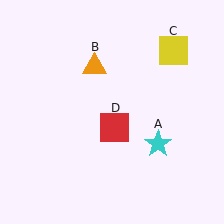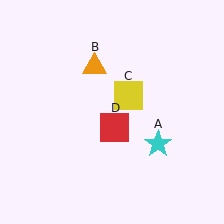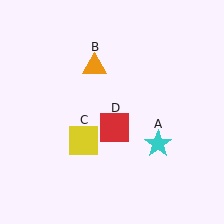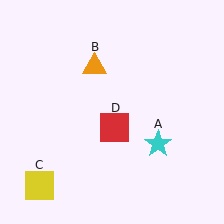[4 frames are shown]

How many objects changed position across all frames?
1 object changed position: yellow square (object C).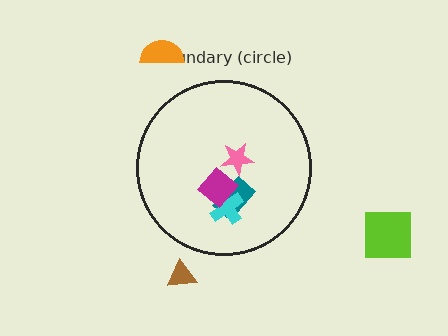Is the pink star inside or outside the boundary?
Inside.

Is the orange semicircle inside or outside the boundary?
Outside.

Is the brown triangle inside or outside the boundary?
Outside.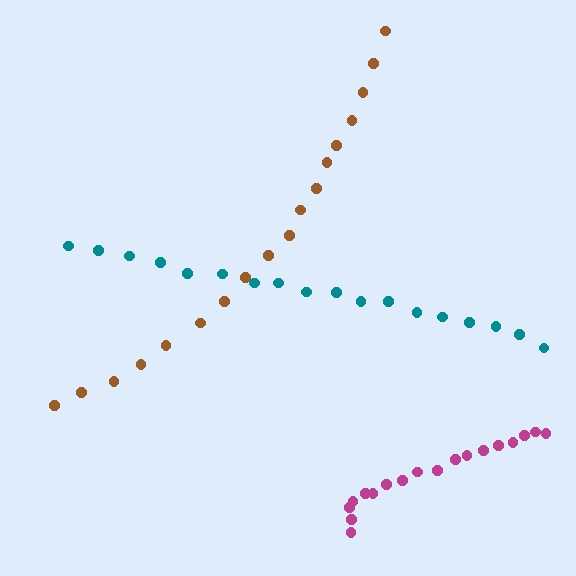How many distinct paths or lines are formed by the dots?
There are 3 distinct paths.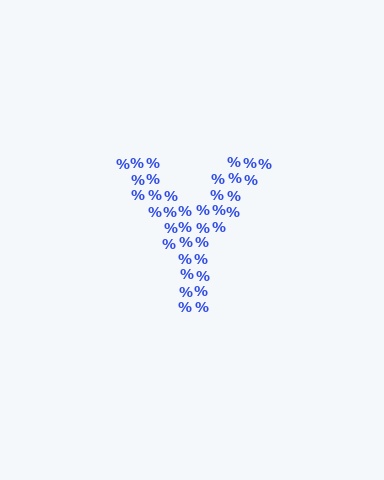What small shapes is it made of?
It is made of small percent signs.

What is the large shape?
The large shape is the letter Y.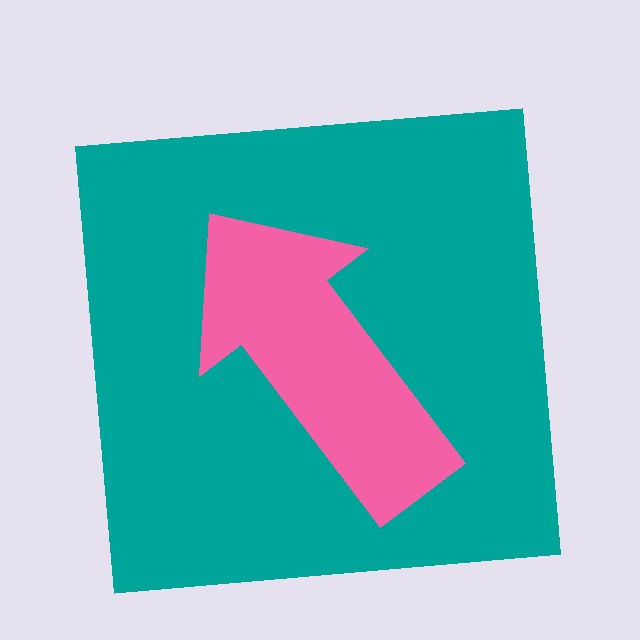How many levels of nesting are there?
2.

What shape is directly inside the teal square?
The pink arrow.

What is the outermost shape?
The teal square.